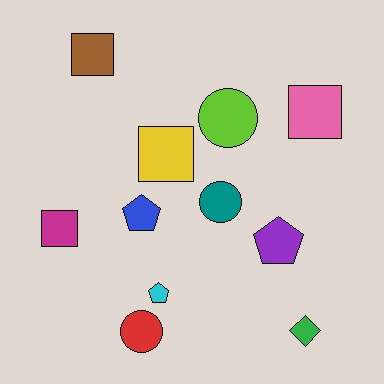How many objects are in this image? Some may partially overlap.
There are 11 objects.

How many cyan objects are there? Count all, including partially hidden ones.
There is 1 cyan object.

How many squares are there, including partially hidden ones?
There are 4 squares.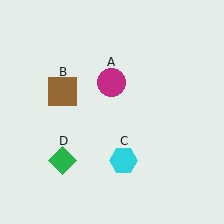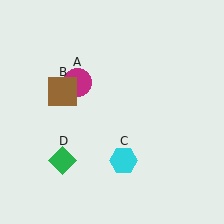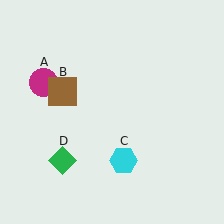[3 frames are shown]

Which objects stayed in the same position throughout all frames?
Brown square (object B) and cyan hexagon (object C) and green diamond (object D) remained stationary.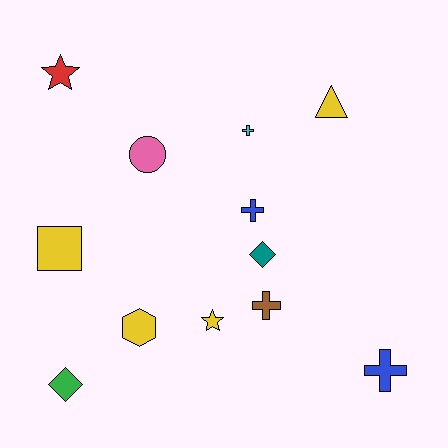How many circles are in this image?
There is 1 circle.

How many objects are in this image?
There are 12 objects.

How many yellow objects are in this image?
There are 4 yellow objects.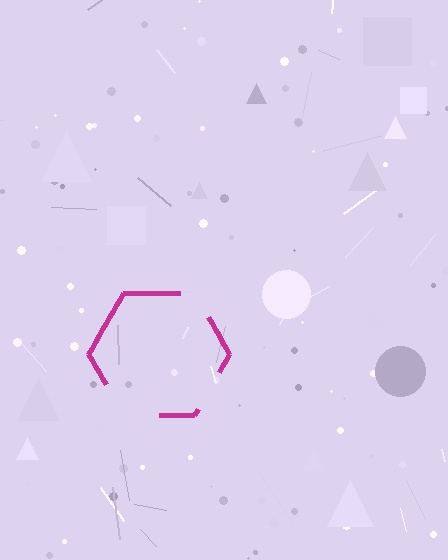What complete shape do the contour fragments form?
The contour fragments form a hexagon.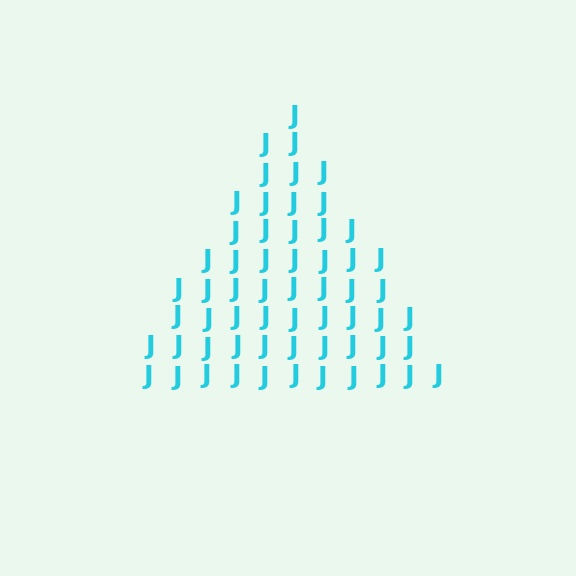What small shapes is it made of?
It is made of small letter J's.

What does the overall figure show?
The overall figure shows a triangle.